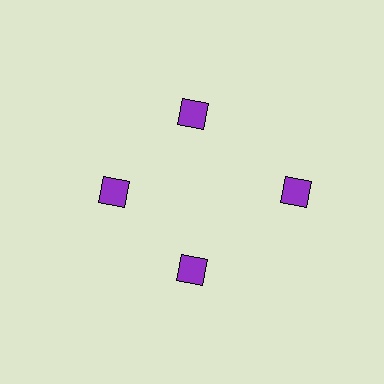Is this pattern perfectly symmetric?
No. The 4 purple squares are arranged in a ring, but one element near the 3 o'clock position is pushed outward from the center, breaking the 4-fold rotational symmetry.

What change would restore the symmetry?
The symmetry would be restored by moving it inward, back onto the ring so that all 4 squares sit at equal angles and equal distance from the center.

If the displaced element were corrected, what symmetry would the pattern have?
It would have 4-fold rotational symmetry — the pattern would map onto itself every 90 degrees.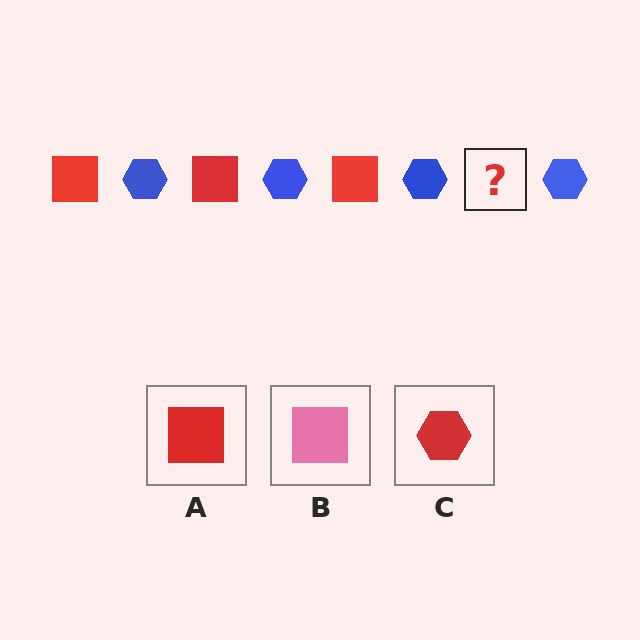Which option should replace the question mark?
Option A.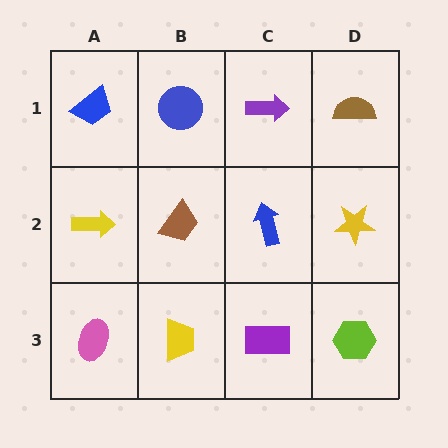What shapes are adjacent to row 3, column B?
A brown trapezoid (row 2, column B), a pink ellipse (row 3, column A), a purple rectangle (row 3, column C).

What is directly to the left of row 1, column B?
A blue trapezoid.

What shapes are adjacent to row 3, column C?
A blue arrow (row 2, column C), a yellow trapezoid (row 3, column B), a lime hexagon (row 3, column D).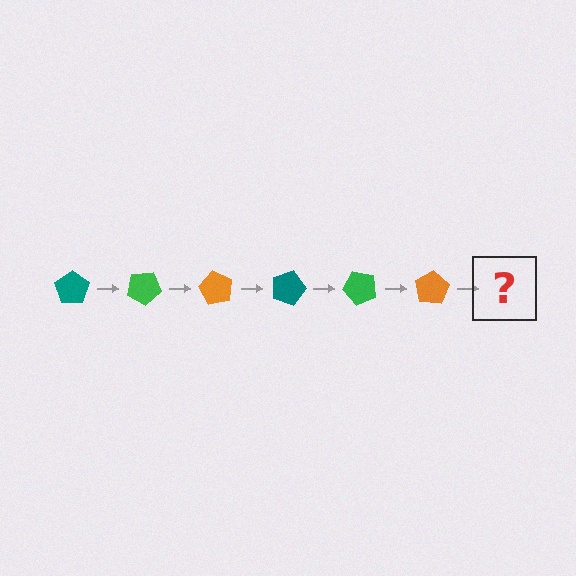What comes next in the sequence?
The next element should be a teal pentagon, rotated 180 degrees from the start.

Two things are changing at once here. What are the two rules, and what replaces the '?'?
The two rules are that it rotates 30 degrees each step and the color cycles through teal, green, and orange. The '?' should be a teal pentagon, rotated 180 degrees from the start.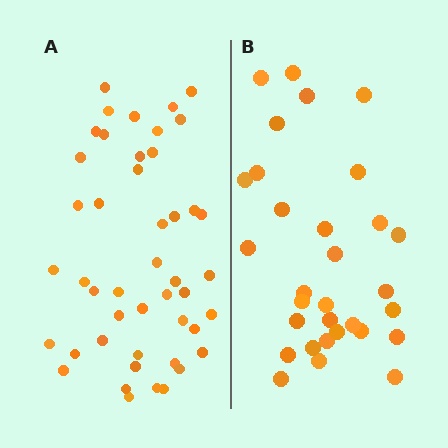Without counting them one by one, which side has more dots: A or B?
Region A (the left region) has more dots.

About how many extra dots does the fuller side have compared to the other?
Region A has approximately 15 more dots than region B.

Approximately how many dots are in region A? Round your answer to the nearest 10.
About 50 dots. (The exact count is 46, which rounds to 50.)